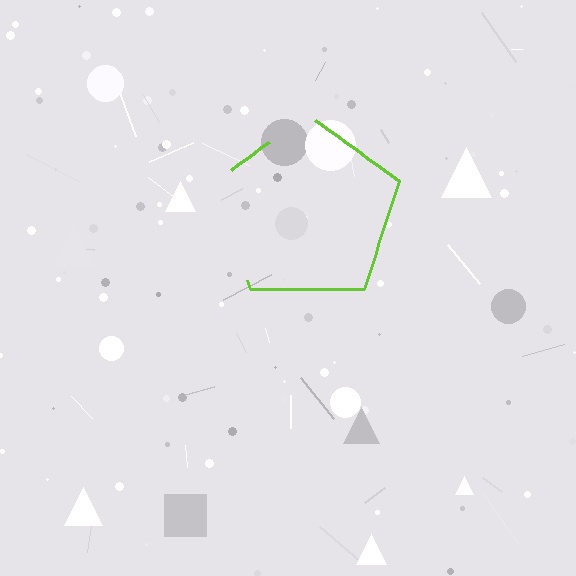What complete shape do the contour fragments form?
The contour fragments form a pentagon.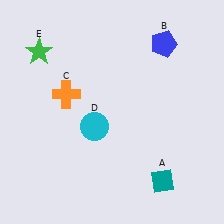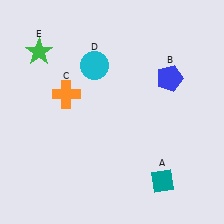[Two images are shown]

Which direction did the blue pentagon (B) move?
The blue pentagon (B) moved down.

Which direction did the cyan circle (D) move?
The cyan circle (D) moved up.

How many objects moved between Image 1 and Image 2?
2 objects moved between the two images.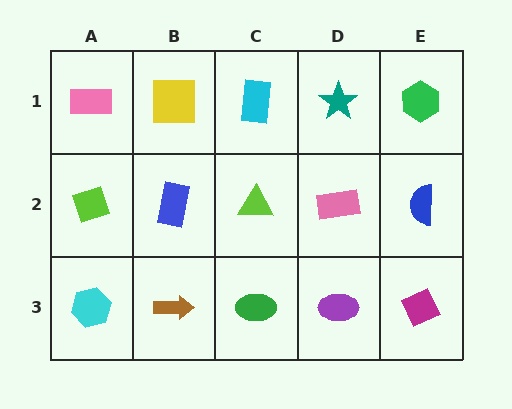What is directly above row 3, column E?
A blue semicircle.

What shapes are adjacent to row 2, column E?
A green hexagon (row 1, column E), a magenta diamond (row 3, column E), a pink rectangle (row 2, column D).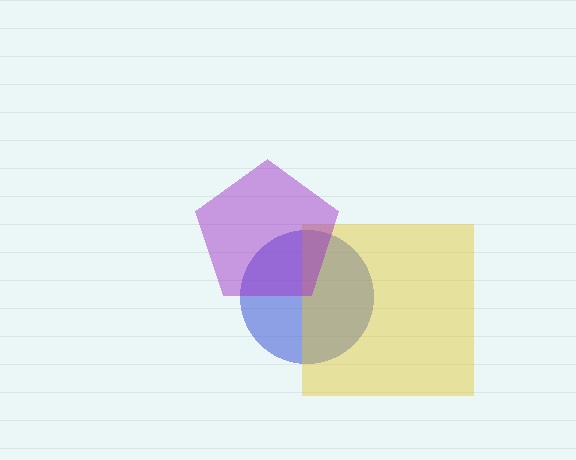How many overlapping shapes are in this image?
There are 3 overlapping shapes in the image.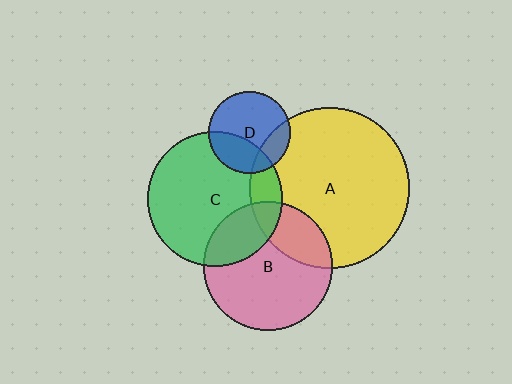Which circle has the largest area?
Circle A (yellow).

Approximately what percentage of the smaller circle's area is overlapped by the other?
Approximately 25%.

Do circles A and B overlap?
Yes.